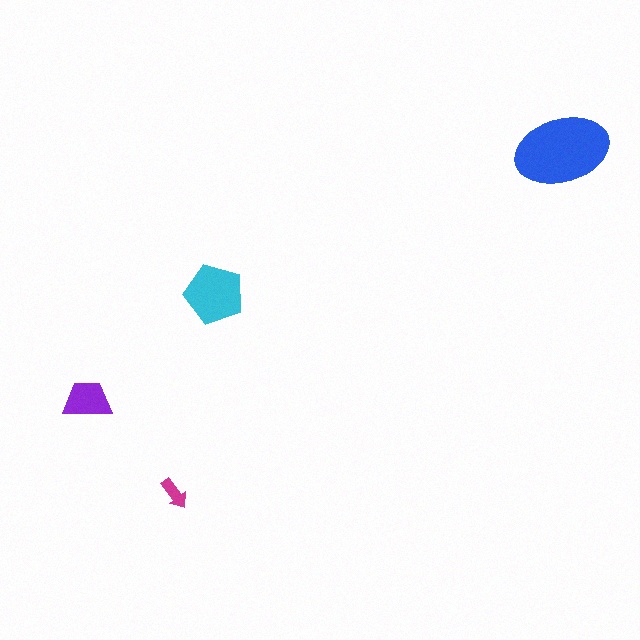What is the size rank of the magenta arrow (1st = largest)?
4th.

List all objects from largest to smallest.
The blue ellipse, the cyan pentagon, the purple trapezoid, the magenta arrow.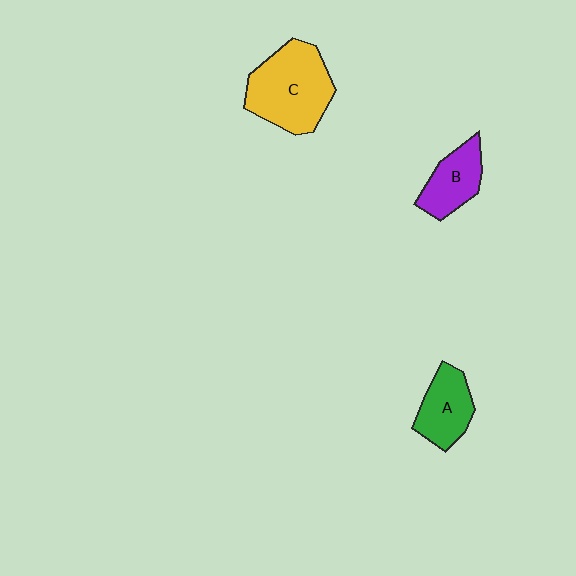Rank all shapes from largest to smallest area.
From largest to smallest: C (yellow), A (green), B (purple).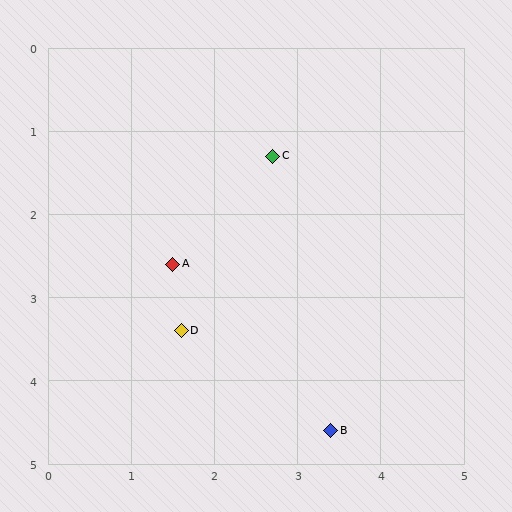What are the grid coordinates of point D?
Point D is at approximately (1.6, 3.4).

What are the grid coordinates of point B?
Point B is at approximately (3.4, 4.6).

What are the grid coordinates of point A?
Point A is at approximately (1.5, 2.6).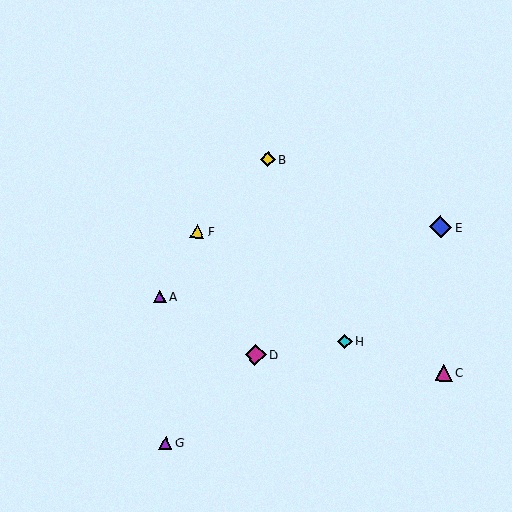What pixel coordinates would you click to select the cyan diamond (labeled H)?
Click at (345, 342) to select the cyan diamond H.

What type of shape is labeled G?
Shape G is a purple triangle.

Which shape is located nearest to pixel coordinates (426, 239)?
The blue diamond (labeled E) at (440, 227) is nearest to that location.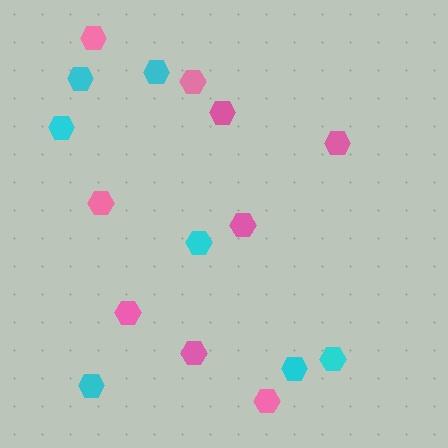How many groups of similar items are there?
There are 2 groups: one group of pink hexagons (9) and one group of cyan hexagons (7).